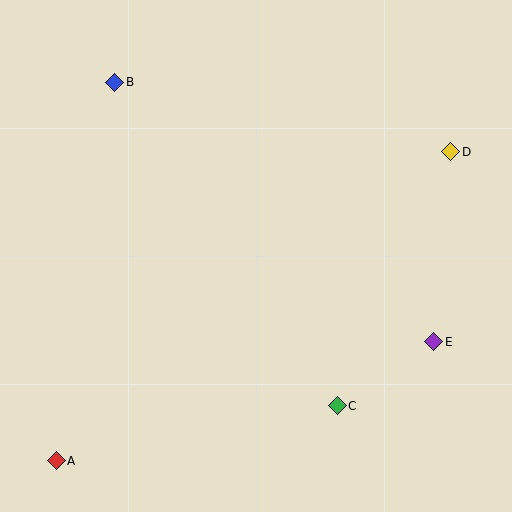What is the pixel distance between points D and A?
The distance between D and A is 501 pixels.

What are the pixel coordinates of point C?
Point C is at (337, 406).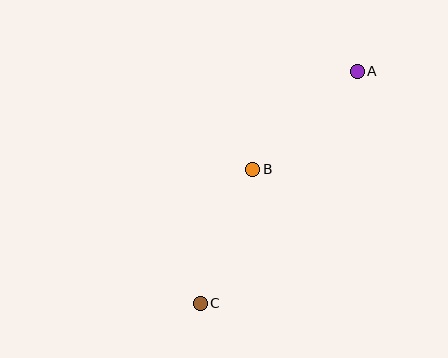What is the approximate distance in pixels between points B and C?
The distance between B and C is approximately 144 pixels.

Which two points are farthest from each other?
Points A and C are farthest from each other.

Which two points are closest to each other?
Points A and B are closest to each other.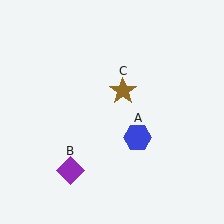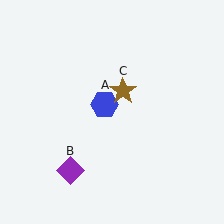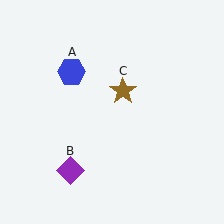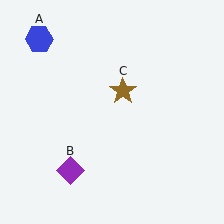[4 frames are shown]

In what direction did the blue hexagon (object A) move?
The blue hexagon (object A) moved up and to the left.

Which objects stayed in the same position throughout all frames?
Purple diamond (object B) and brown star (object C) remained stationary.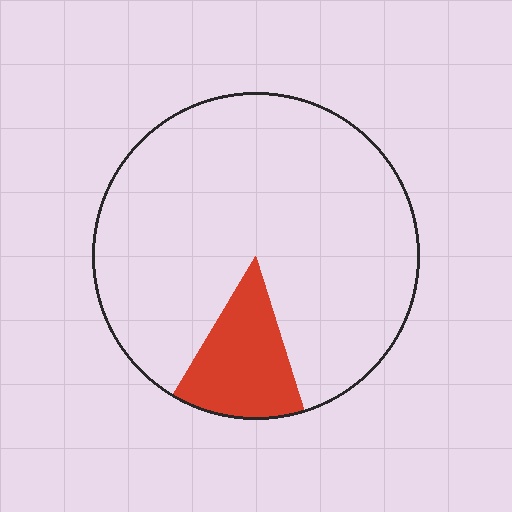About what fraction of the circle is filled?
About one eighth (1/8).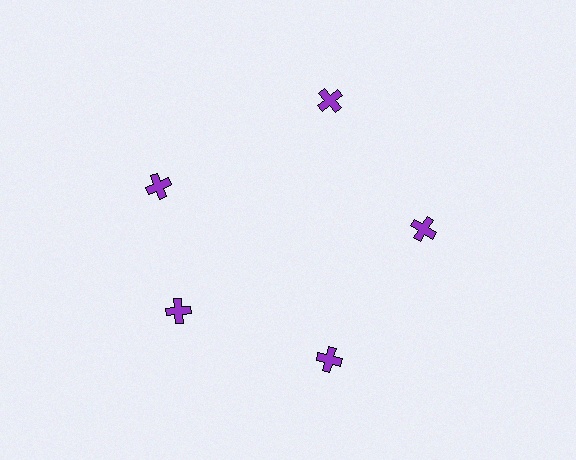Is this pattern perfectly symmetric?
No. The 5 purple crosses are arranged in a ring, but one element near the 10 o'clock position is rotated out of alignment along the ring, breaking the 5-fold rotational symmetry.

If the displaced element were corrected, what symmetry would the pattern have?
It would have 5-fold rotational symmetry — the pattern would map onto itself every 72 degrees.